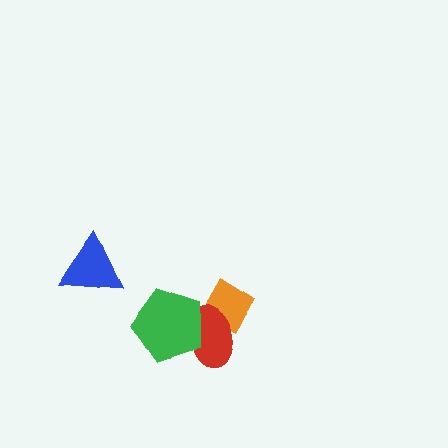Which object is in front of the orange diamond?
The red ellipse is in front of the orange diamond.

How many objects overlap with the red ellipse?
2 objects overlap with the red ellipse.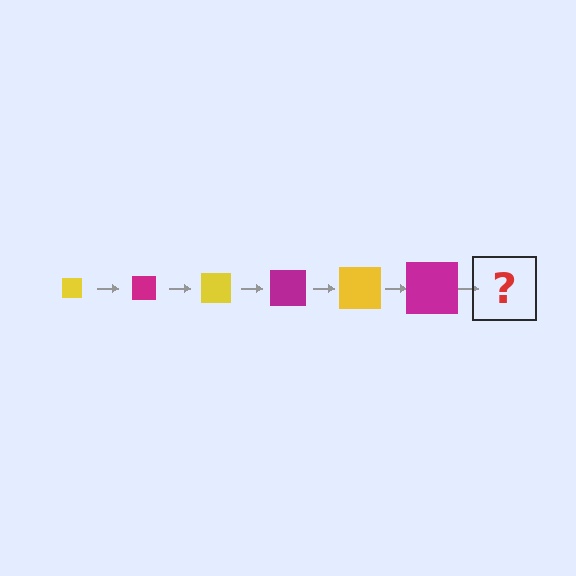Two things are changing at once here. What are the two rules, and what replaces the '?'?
The two rules are that the square grows larger each step and the color cycles through yellow and magenta. The '?' should be a yellow square, larger than the previous one.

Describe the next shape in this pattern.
It should be a yellow square, larger than the previous one.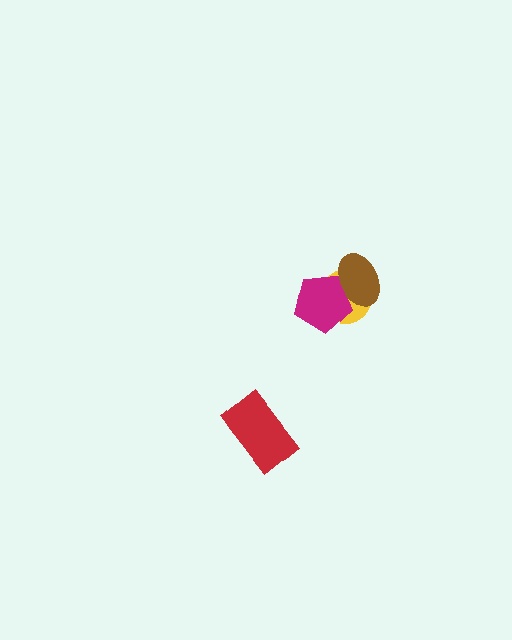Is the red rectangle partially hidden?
No, no other shape covers it.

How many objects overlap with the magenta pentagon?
2 objects overlap with the magenta pentagon.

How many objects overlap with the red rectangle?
0 objects overlap with the red rectangle.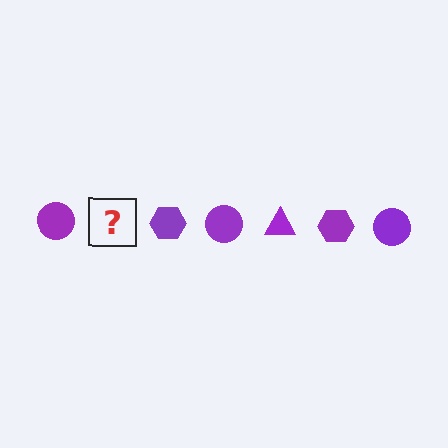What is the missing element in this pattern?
The missing element is a purple triangle.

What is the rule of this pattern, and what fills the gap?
The rule is that the pattern cycles through circle, triangle, hexagon shapes in purple. The gap should be filled with a purple triangle.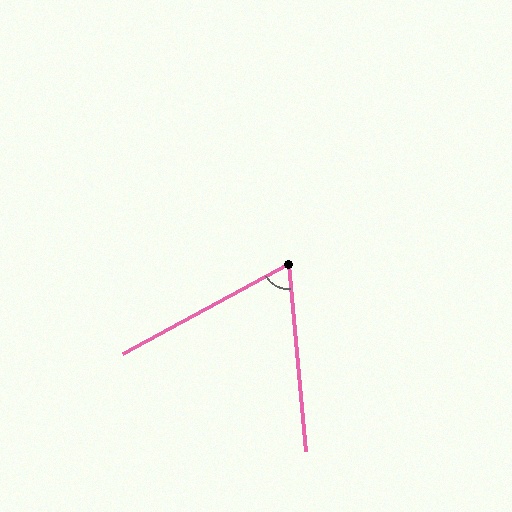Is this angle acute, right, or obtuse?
It is acute.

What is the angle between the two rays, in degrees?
Approximately 67 degrees.